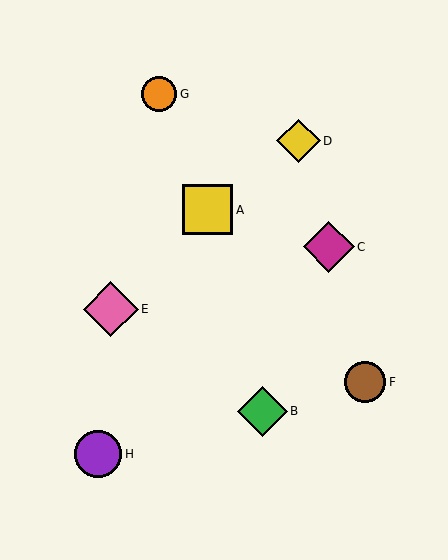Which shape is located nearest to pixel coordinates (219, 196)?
The yellow square (labeled A) at (208, 210) is nearest to that location.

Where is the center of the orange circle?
The center of the orange circle is at (159, 94).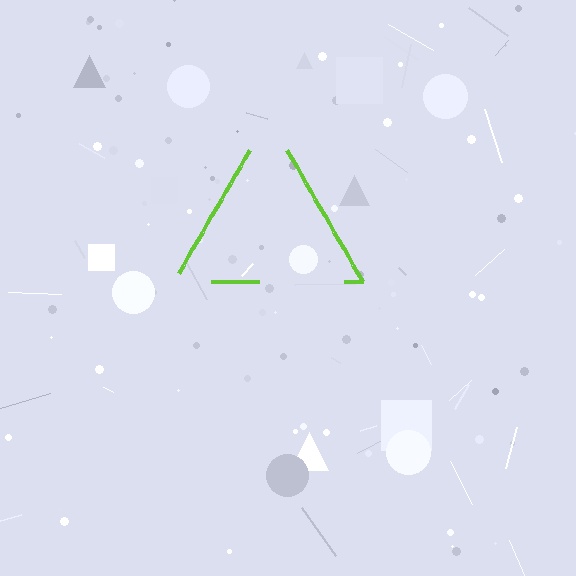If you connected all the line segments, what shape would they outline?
They would outline a triangle.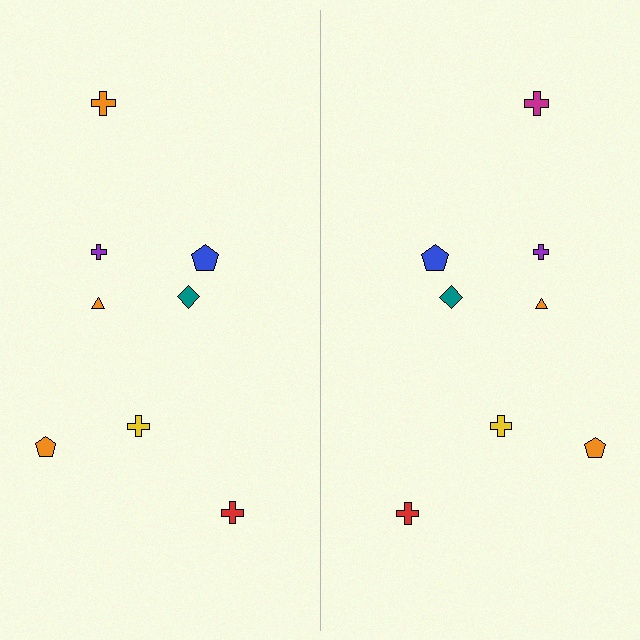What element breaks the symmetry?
The magenta cross on the right side breaks the symmetry — its mirror counterpart is orange.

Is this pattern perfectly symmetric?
No, the pattern is not perfectly symmetric. The magenta cross on the right side breaks the symmetry — its mirror counterpart is orange.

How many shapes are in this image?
There are 16 shapes in this image.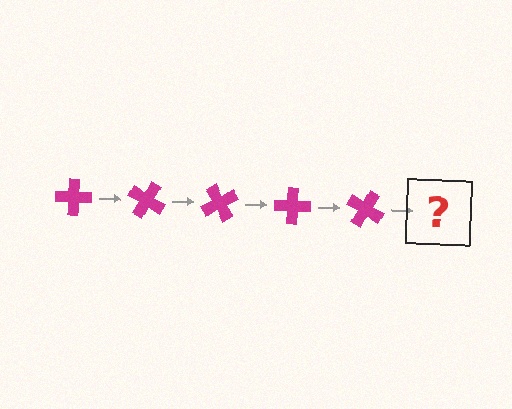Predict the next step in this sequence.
The next step is a magenta cross rotated 150 degrees.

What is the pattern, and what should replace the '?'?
The pattern is that the cross rotates 30 degrees each step. The '?' should be a magenta cross rotated 150 degrees.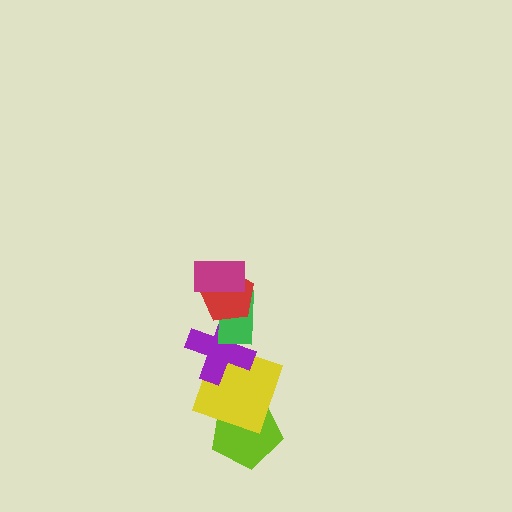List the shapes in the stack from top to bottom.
From top to bottom: the magenta rectangle, the red pentagon, the green rectangle, the purple cross, the yellow square, the lime pentagon.